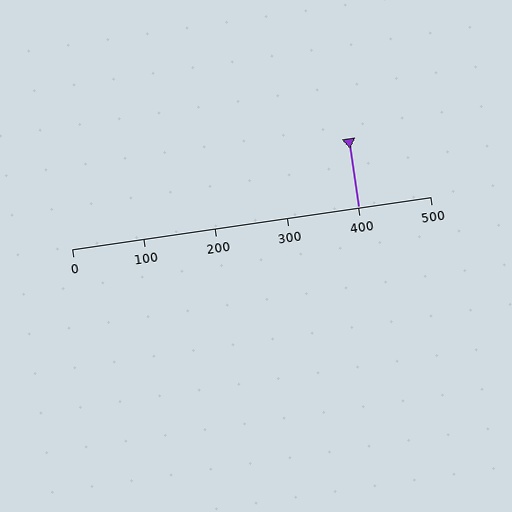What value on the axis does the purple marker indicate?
The marker indicates approximately 400.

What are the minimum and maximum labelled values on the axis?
The axis runs from 0 to 500.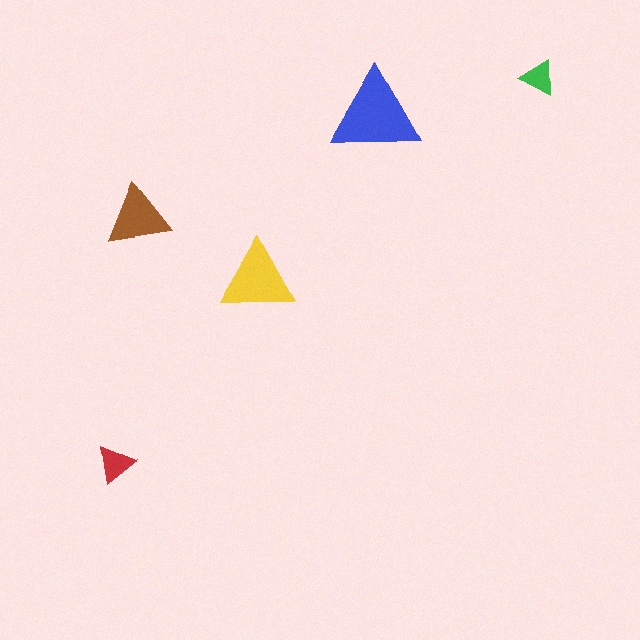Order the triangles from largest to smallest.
the blue one, the yellow one, the brown one, the red one, the green one.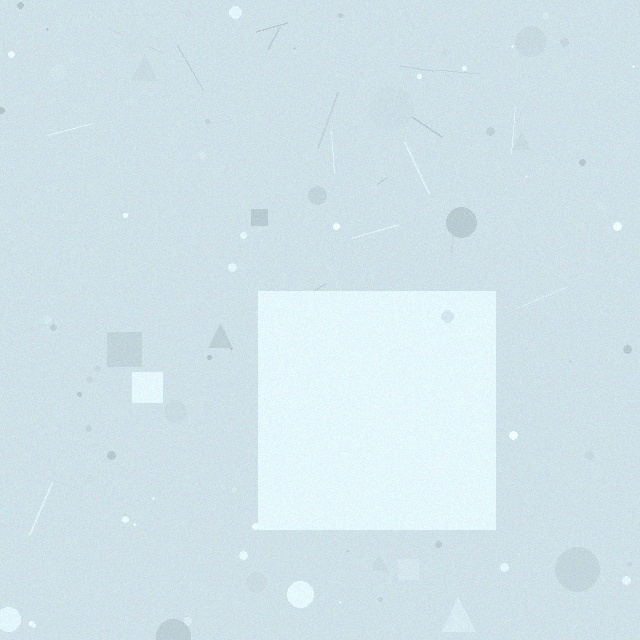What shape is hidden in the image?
A square is hidden in the image.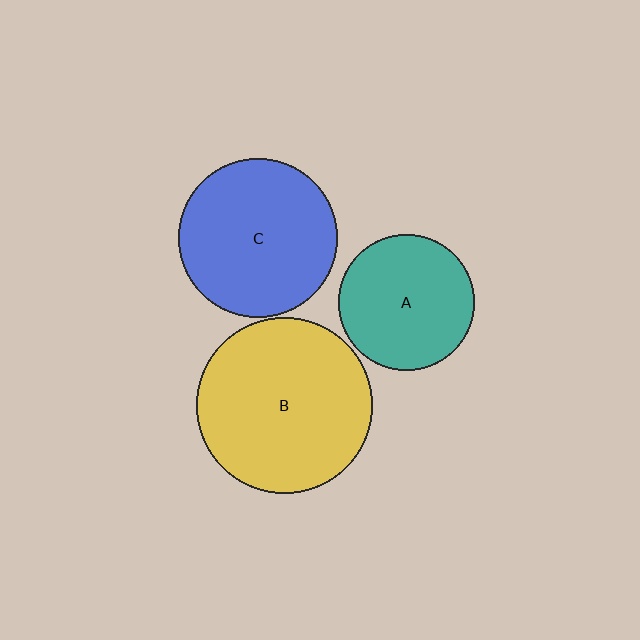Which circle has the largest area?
Circle B (yellow).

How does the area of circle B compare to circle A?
Approximately 1.7 times.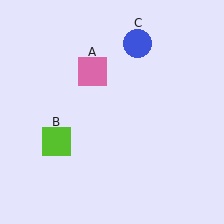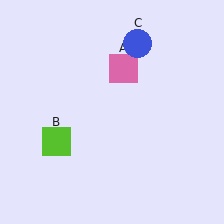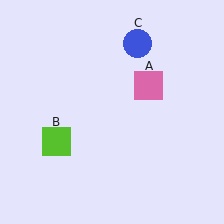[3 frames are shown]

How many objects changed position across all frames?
1 object changed position: pink square (object A).